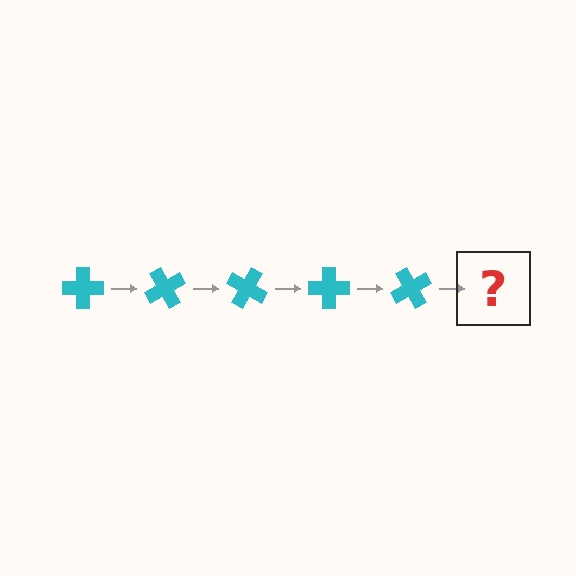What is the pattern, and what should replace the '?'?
The pattern is that the cross rotates 60 degrees each step. The '?' should be a cyan cross rotated 300 degrees.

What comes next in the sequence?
The next element should be a cyan cross rotated 300 degrees.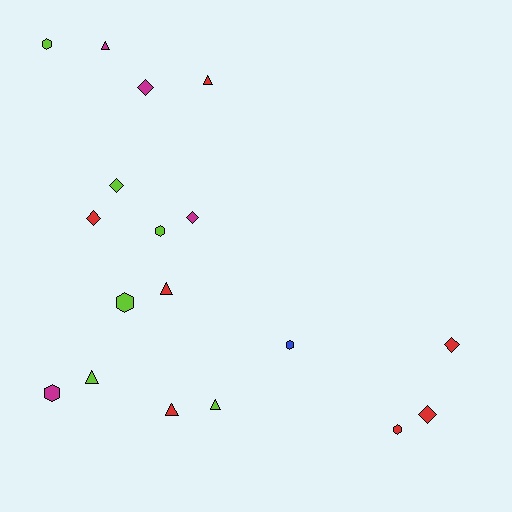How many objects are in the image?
There are 18 objects.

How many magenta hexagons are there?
There is 1 magenta hexagon.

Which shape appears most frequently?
Triangle, with 6 objects.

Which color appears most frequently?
Red, with 7 objects.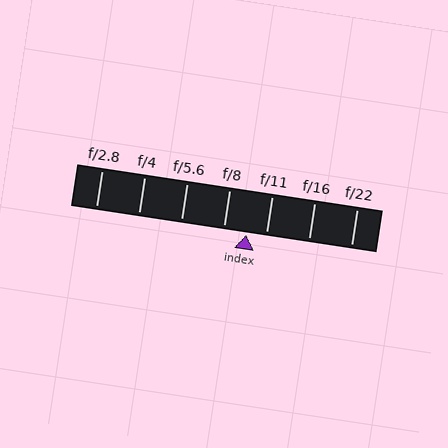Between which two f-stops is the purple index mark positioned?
The index mark is between f/8 and f/11.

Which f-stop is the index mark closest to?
The index mark is closest to f/11.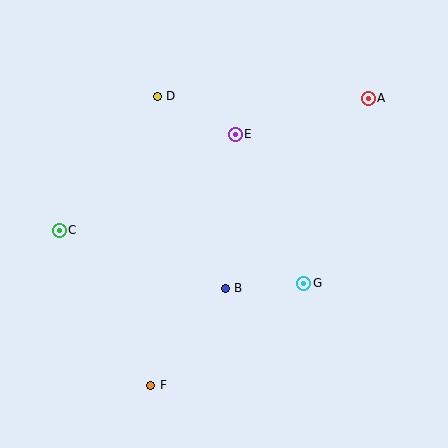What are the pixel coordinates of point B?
Point B is at (225, 288).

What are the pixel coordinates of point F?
Point F is at (151, 385).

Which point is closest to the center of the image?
Point B at (225, 288) is closest to the center.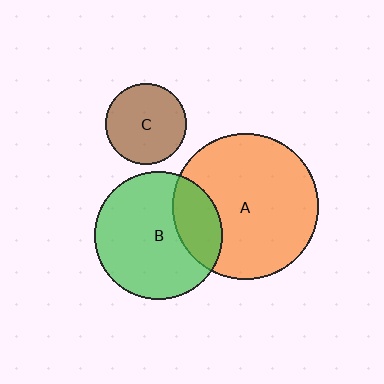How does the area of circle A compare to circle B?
Approximately 1.3 times.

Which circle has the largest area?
Circle A (orange).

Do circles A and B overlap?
Yes.